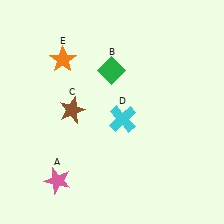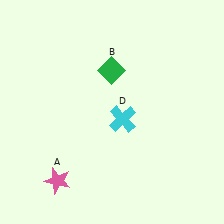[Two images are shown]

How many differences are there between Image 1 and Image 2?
There are 2 differences between the two images.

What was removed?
The brown star (C), the orange star (E) were removed in Image 2.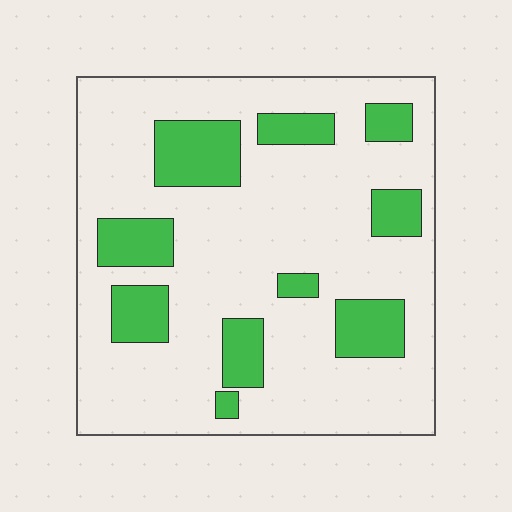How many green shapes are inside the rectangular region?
10.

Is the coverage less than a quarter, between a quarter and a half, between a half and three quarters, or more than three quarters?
Less than a quarter.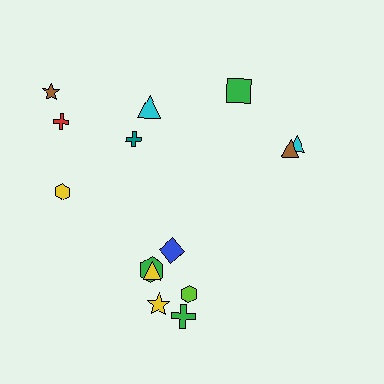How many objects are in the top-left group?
There are 5 objects.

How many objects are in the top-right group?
There are 3 objects.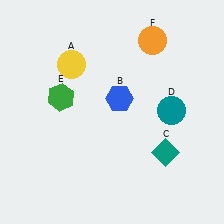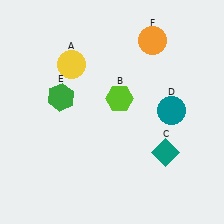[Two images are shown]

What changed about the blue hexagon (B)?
In Image 1, B is blue. In Image 2, it changed to lime.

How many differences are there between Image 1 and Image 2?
There is 1 difference between the two images.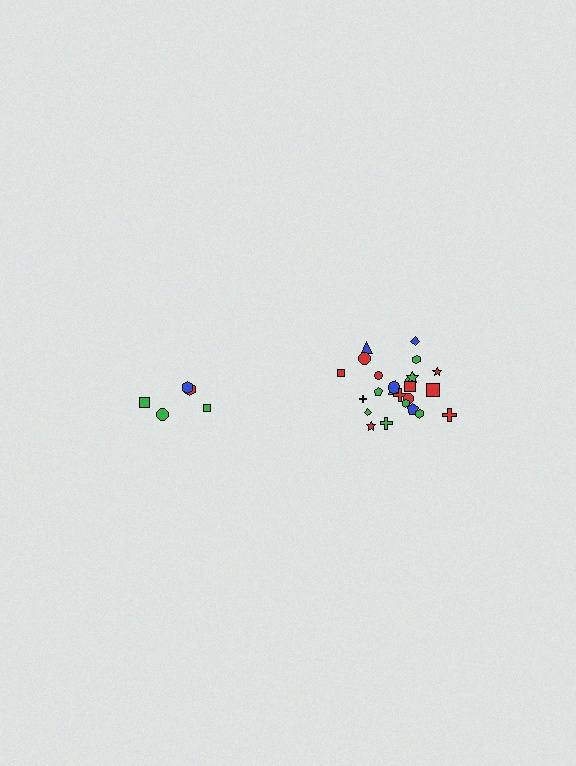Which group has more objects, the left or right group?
The right group.